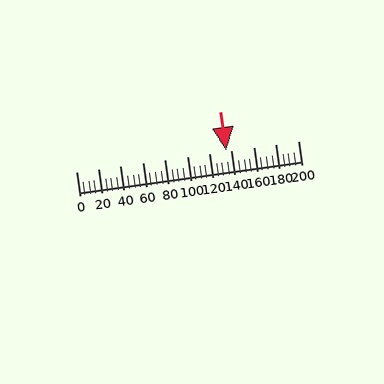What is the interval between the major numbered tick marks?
The major tick marks are spaced 20 units apart.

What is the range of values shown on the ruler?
The ruler shows values from 0 to 200.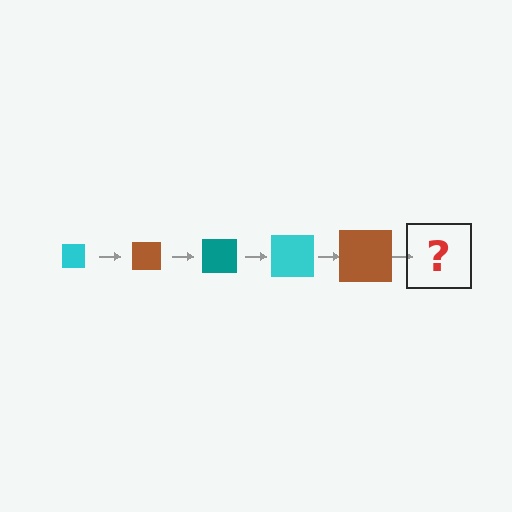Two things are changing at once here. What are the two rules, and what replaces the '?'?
The two rules are that the square grows larger each step and the color cycles through cyan, brown, and teal. The '?' should be a teal square, larger than the previous one.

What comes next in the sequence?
The next element should be a teal square, larger than the previous one.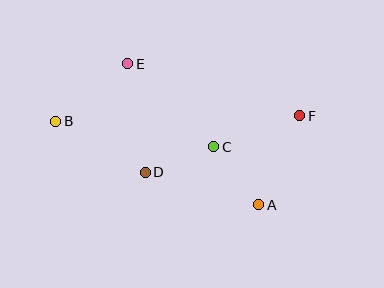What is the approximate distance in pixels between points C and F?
The distance between C and F is approximately 91 pixels.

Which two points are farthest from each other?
Points B and F are farthest from each other.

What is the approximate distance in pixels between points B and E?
The distance between B and E is approximately 91 pixels.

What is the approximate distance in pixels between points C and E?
The distance between C and E is approximately 119 pixels.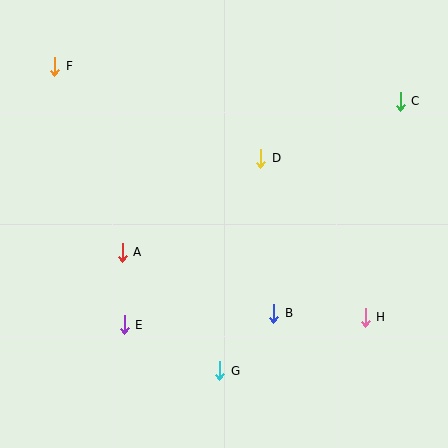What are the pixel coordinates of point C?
Point C is at (400, 101).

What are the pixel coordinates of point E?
Point E is at (124, 325).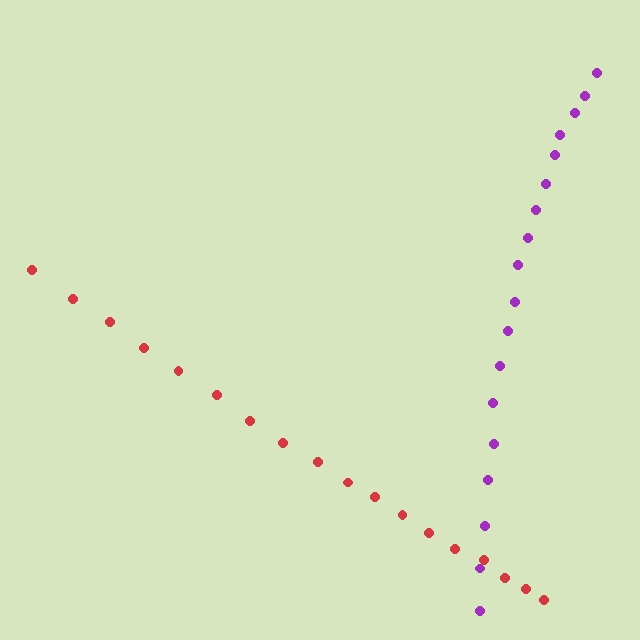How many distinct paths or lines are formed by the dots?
There are 2 distinct paths.